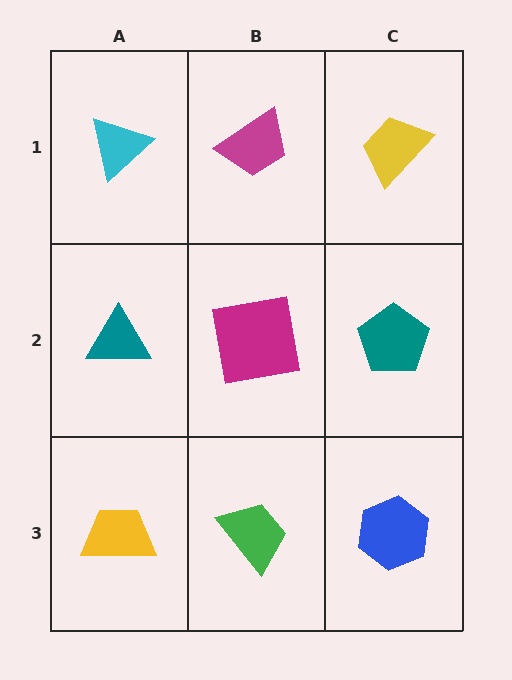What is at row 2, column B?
A magenta square.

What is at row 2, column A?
A teal triangle.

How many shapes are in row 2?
3 shapes.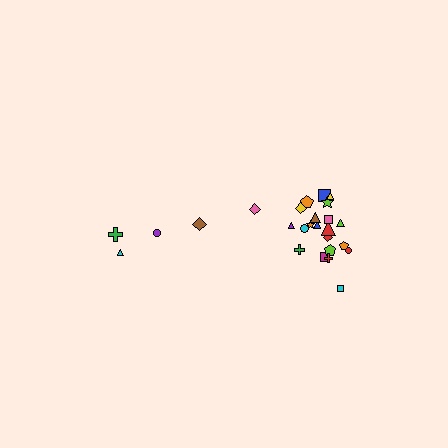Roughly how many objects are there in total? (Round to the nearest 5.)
Roughly 25 objects in total.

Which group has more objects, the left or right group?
The right group.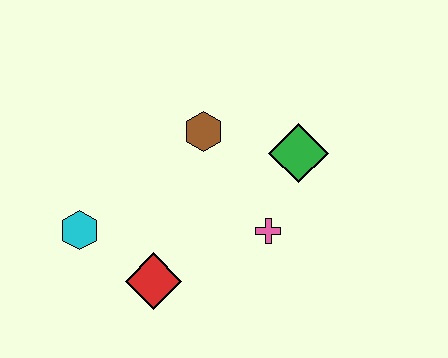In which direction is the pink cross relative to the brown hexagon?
The pink cross is below the brown hexagon.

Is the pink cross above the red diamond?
Yes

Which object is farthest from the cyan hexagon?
The green diamond is farthest from the cyan hexagon.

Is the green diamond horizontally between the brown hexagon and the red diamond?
No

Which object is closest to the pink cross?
The green diamond is closest to the pink cross.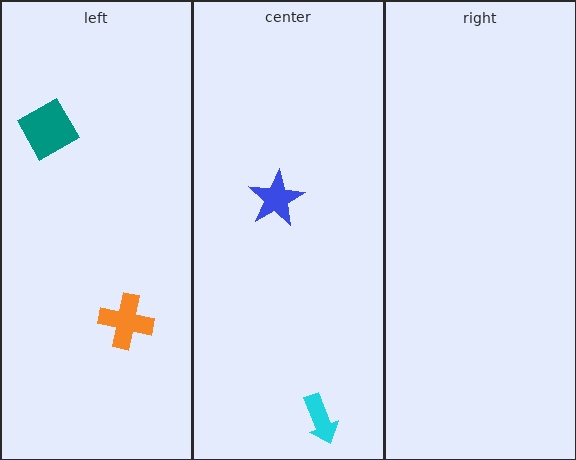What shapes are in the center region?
The cyan arrow, the blue star.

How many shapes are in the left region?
2.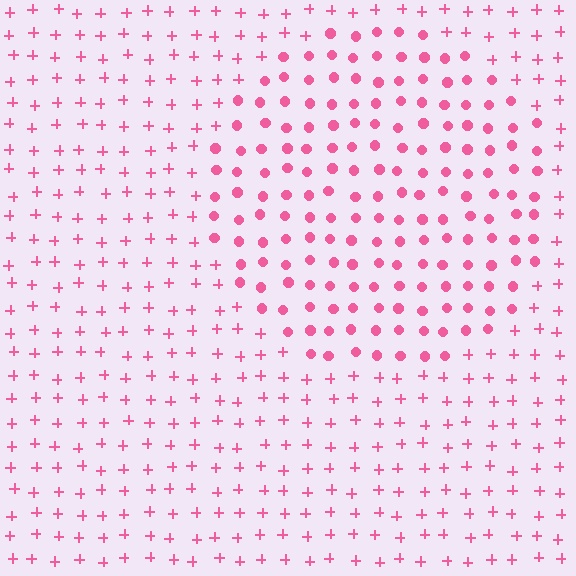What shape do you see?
I see a circle.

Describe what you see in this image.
The image is filled with small pink elements arranged in a uniform grid. A circle-shaped region contains circles, while the surrounding area contains plus signs. The boundary is defined purely by the change in element shape.